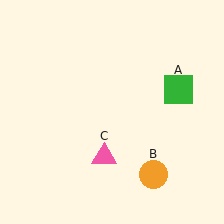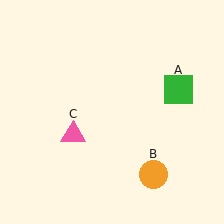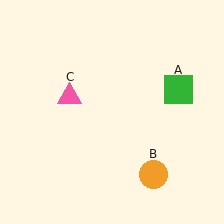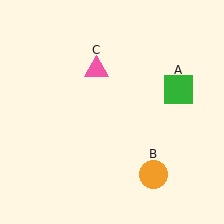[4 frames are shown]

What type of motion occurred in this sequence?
The pink triangle (object C) rotated clockwise around the center of the scene.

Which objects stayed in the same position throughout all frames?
Green square (object A) and orange circle (object B) remained stationary.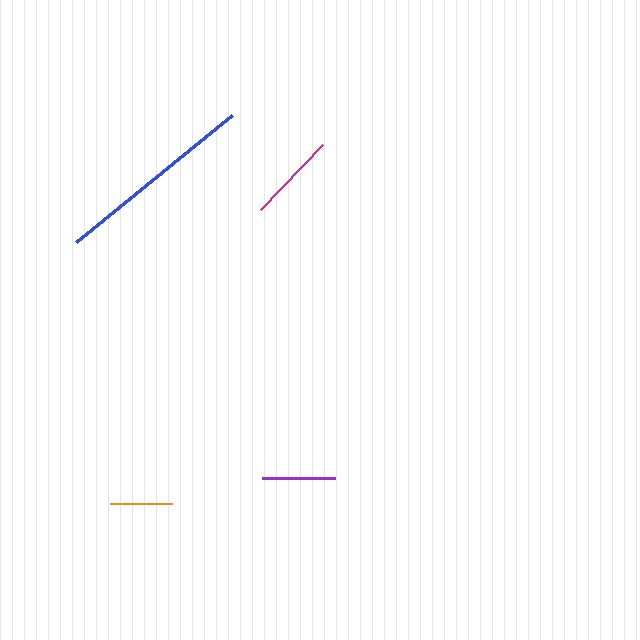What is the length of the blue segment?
The blue segment is approximately 202 pixels long.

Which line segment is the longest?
The blue line is the longest at approximately 202 pixels.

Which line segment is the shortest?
The orange line is the shortest at approximately 62 pixels.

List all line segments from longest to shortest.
From longest to shortest: blue, magenta, purple, orange.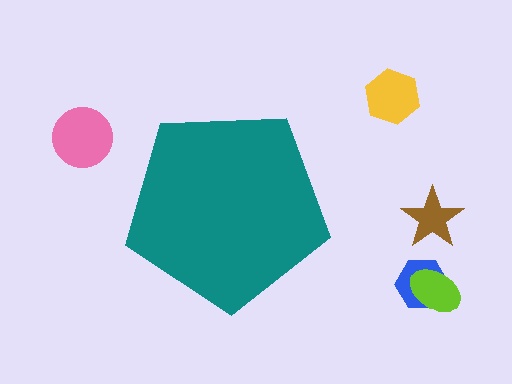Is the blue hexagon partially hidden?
No, the blue hexagon is fully visible.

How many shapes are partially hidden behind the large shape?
0 shapes are partially hidden.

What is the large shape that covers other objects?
A teal pentagon.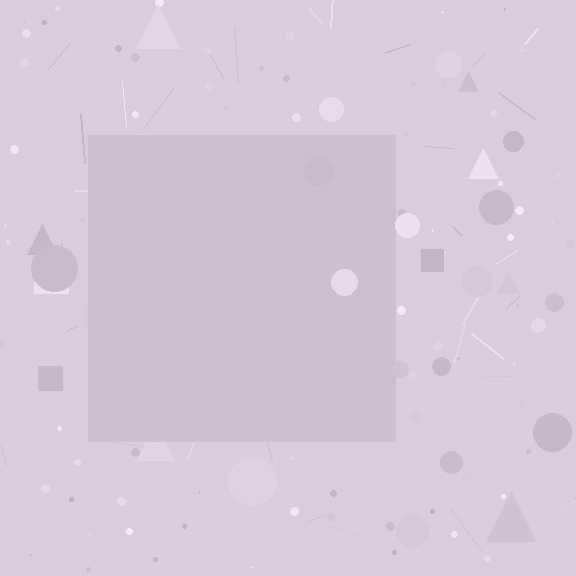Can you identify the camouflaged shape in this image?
The camouflaged shape is a square.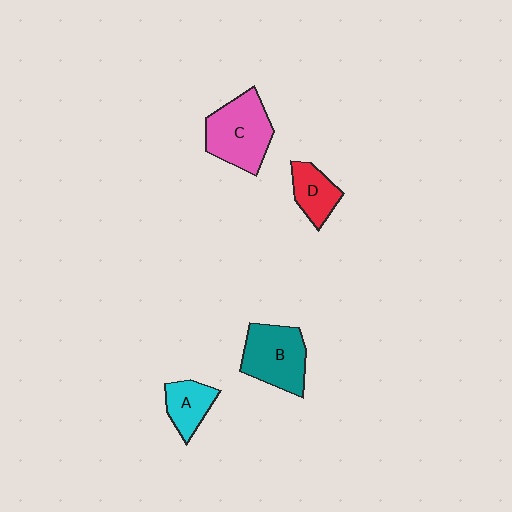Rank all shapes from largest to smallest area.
From largest to smallest: C (pink), B (teal), A (cyan), D (red).